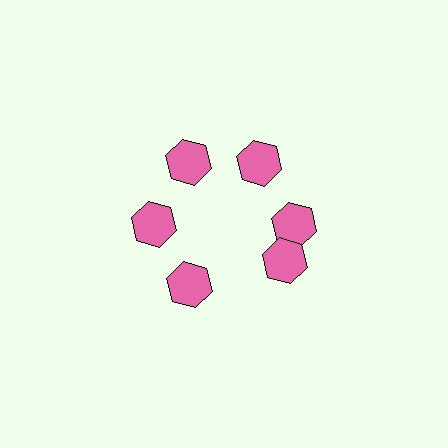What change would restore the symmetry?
The symmetry would be restored by rotating it back into even spacing with its neighbors so that all 6 hexagons sit at equal angles and equal distance from the center.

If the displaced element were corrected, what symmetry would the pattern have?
It would have 6-fold rotational symmetry — the pattern would map onto itself every 60 degrees.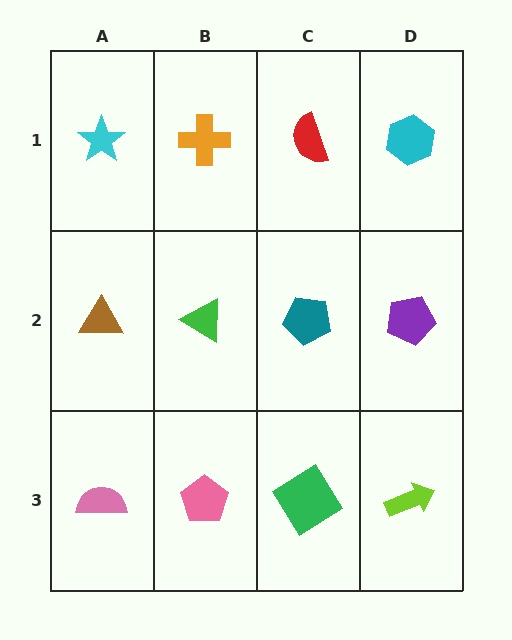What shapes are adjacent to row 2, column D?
A cyan hexagon (row 1, column D), a lime arrow (row 3, column D), a teal pentagon (row 2, column C).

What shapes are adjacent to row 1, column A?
A brown triangle (row 2, column A), an orange cross (row 1, column B).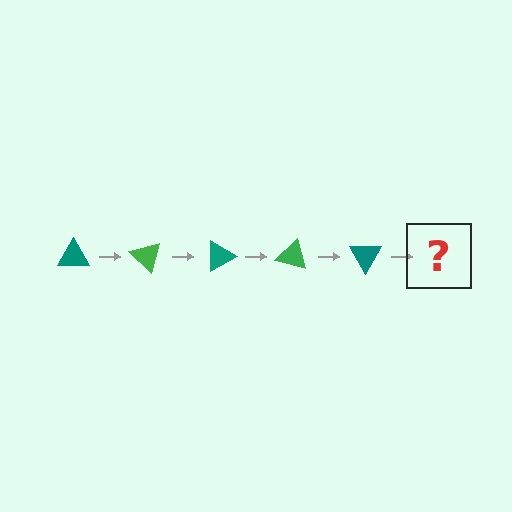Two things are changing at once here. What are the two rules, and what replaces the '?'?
The two rules are that it rotates 45 degrees each step and the color cycles through teal and green. The '?' should be a green triangle, rotated 225 degrees from the start.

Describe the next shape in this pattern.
It should be a green triangle, rotated 225 degrees from the start.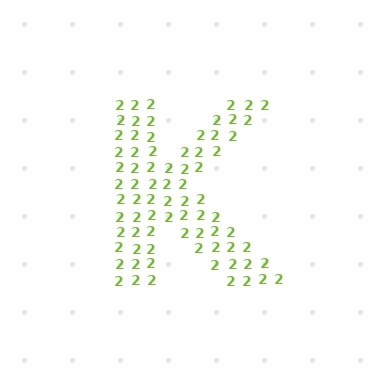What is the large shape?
The large shape is the letter K.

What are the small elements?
The small elements are digit 2's.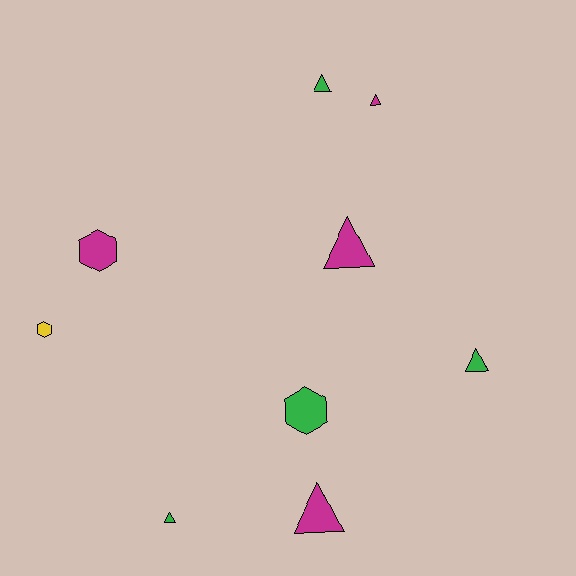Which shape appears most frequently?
Triangle, with 6 objects.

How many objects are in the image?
There are 9 objects.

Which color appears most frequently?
Green, with 4 objects.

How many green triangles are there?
There are 3 green triangles.